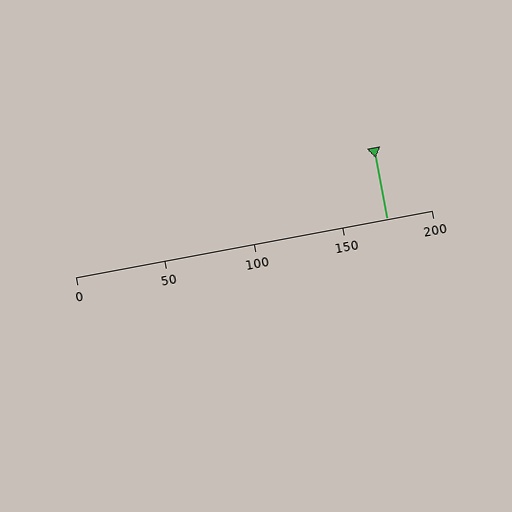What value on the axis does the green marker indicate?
The marker indicates approximately 175.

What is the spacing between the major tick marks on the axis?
The major ticks are spaced 50 apart.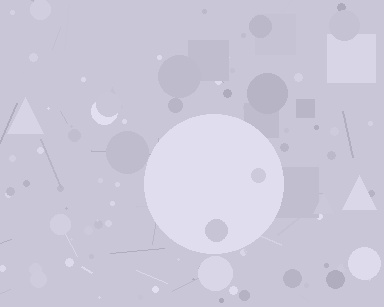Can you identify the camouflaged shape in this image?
The camouflaged shape is a circle.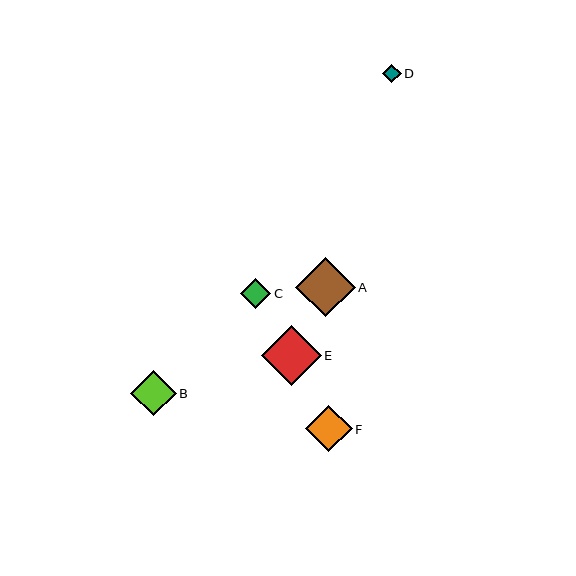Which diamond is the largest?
Diamond E is the largest with a size of approximately 60 pixels.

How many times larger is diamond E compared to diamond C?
Diamond E is approximately 2.0 times the size of diamond C.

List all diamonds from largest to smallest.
From largest to smallest: E, A, F, B, C, D.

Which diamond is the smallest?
Diamond D is the smallest with a size of approximately 19 pixels.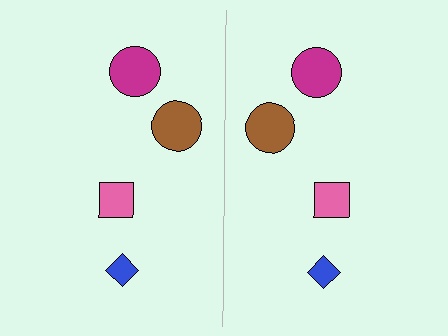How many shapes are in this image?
There are 8 shapes in this image.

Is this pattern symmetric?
Yes, this pattern has bilateral (reflection) symmetry.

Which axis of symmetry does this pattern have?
The pattern has a vertical axis of symmetry running through the center of the image.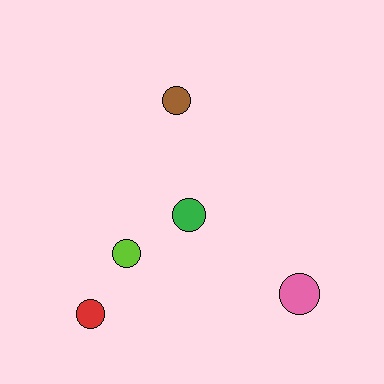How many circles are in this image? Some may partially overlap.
There are 5 circles.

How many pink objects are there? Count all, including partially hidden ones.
There is 1 pink object.